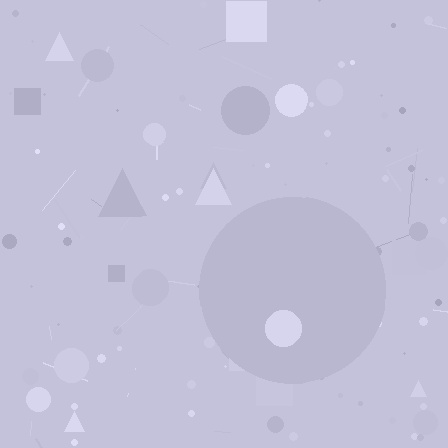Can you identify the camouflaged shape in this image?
The camouflaged shape is a circle.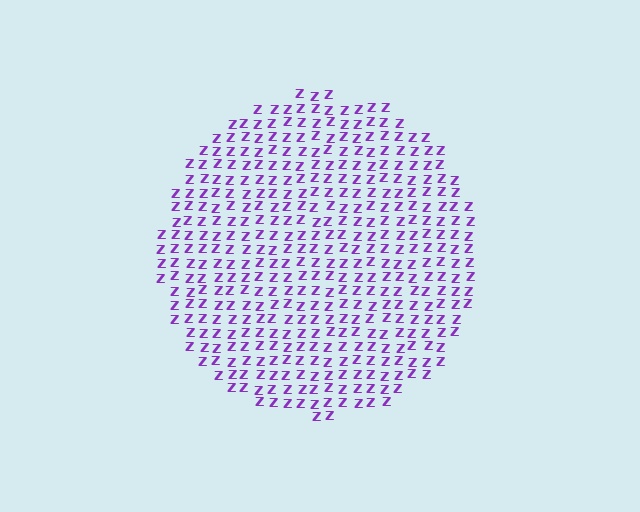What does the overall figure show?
The overall figure shows a circle.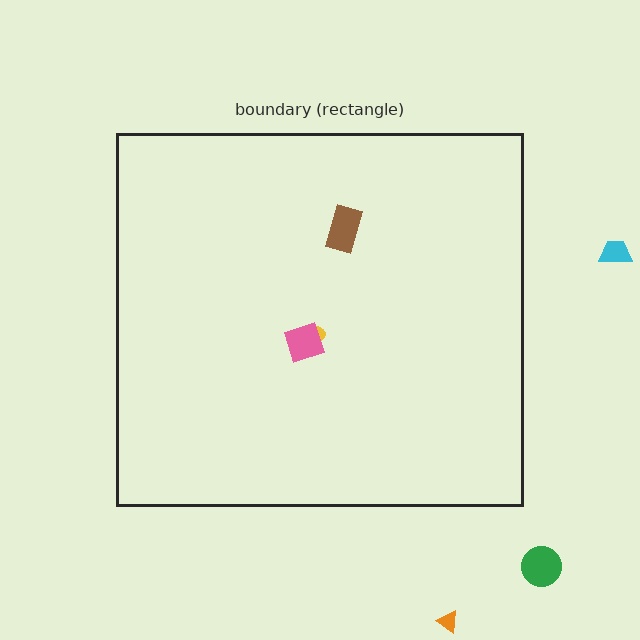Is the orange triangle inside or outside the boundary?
Outside.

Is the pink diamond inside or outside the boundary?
Inside.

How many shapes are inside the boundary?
3 inside, 3 outside.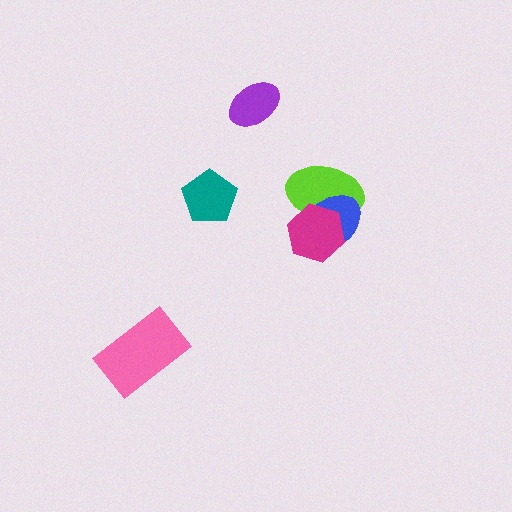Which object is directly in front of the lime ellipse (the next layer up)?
The blue ellipse is directly in front of the lime ellipse.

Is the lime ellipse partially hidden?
Yes, it is partially covered by another shape.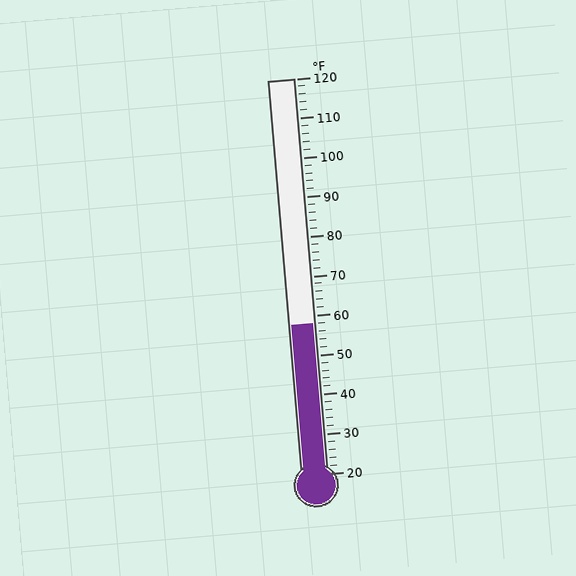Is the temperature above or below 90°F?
The temperature is below 90°F.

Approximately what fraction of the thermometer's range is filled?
The thermometer is filled to approximately 40% of its range.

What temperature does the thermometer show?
The thermometer shows approximately 58°F.